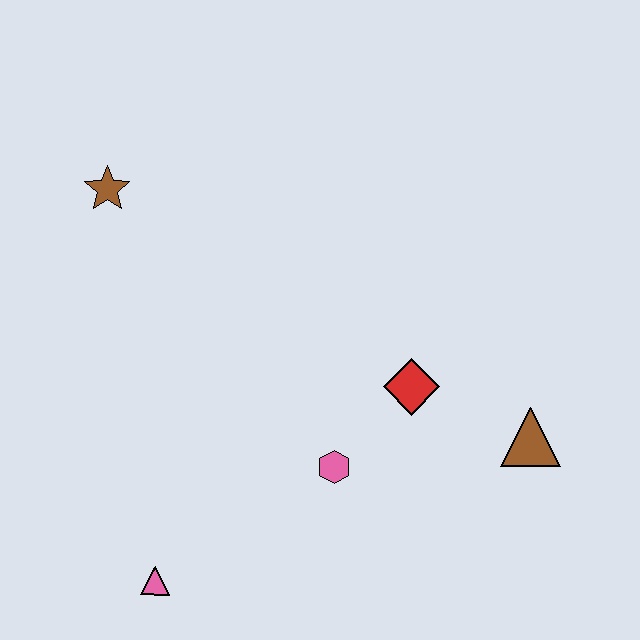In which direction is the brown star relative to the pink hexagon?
The brown star is above the pink hexagon.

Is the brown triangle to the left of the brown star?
No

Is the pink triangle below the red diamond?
Yes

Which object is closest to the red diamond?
The pink hexagon is closest to the red diamond.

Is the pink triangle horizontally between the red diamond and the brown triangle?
No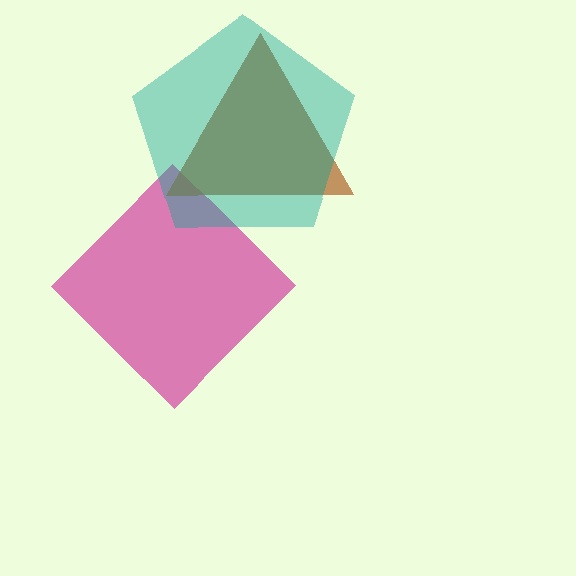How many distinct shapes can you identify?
There are 3 distinct shapes: a magenta diamond, a brown triangle, a teal pentagon.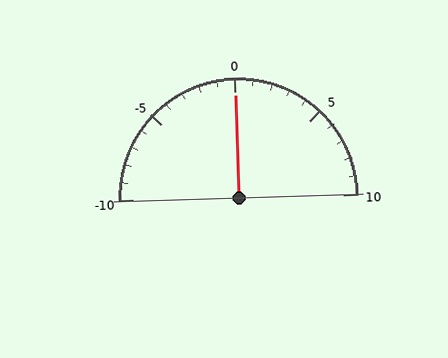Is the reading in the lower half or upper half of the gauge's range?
The reading is in the upper half of the range (-10 to 10).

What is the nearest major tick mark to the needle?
The nearest major tick mark is 0.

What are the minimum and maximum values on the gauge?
The gauge ranges from -10 to 10.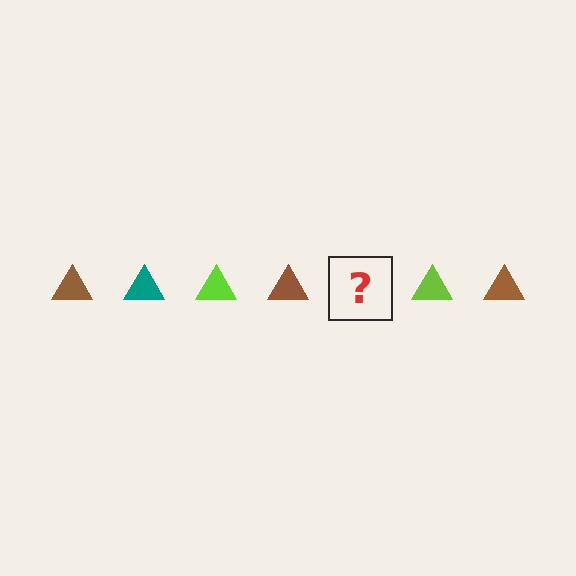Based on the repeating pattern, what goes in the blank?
The blank should be a teal triangle.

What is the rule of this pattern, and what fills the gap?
The rule is that the pattern cycles through brown, teal, lime triangles. The gap should be filled with a teal triangle.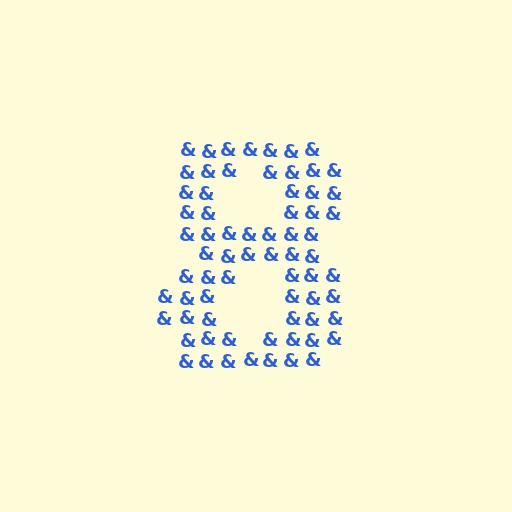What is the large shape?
The large shape is the digit 8.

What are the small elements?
The small elements are ampersands.